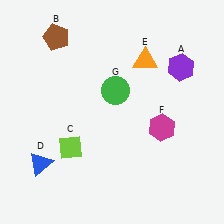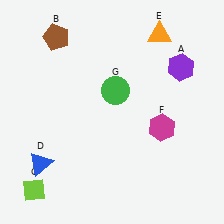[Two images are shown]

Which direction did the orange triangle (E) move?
The orange triangle (E) moved up.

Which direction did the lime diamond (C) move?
The lime diamond (C) moved down.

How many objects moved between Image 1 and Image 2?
2 objects moved between the two images.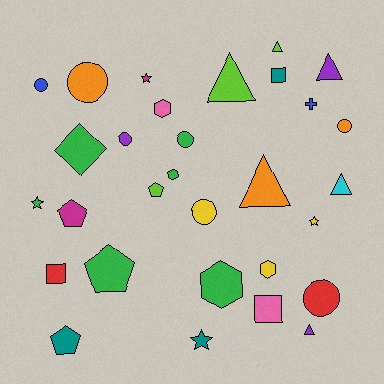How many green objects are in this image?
There are 6 green objects.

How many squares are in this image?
There are 3 squares.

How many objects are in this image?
There are 30 objects.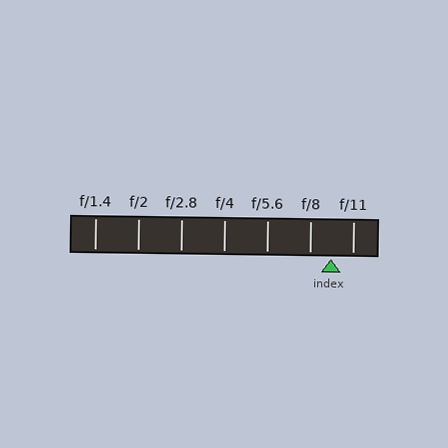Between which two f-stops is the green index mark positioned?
The index mark is between f/8 and f/11.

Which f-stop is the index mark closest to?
The index mark is closest to f/11.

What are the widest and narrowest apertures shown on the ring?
The widest aperture shown is f/1.4 and the narrowest is f/11.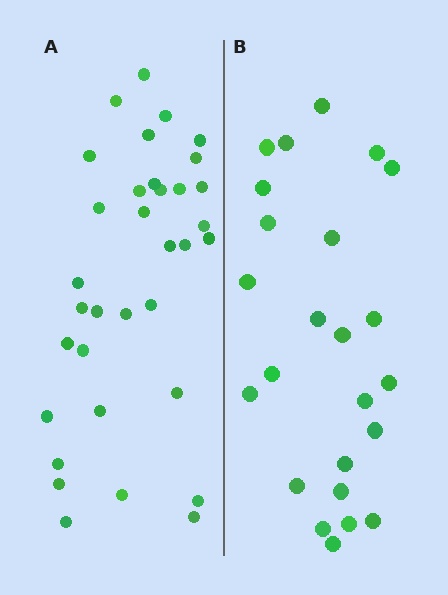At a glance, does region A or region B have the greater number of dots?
Region A (the left region) has more dots.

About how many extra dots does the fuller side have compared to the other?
Region A has roughly 10 or so more dots than region B.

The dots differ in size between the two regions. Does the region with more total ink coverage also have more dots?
No. Region B has more total ink coverage because its dots are larger, but region A actually contains more individual dots. Total area can be misleading — the number of items is what matters here.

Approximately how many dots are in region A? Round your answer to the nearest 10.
About 30 dots. (The exact count is 34, which rounds to 30.)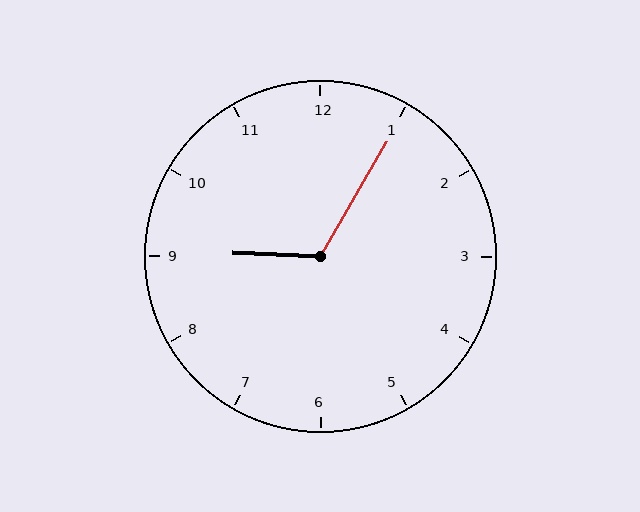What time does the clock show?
9:05.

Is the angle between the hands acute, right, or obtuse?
It is obtuse.